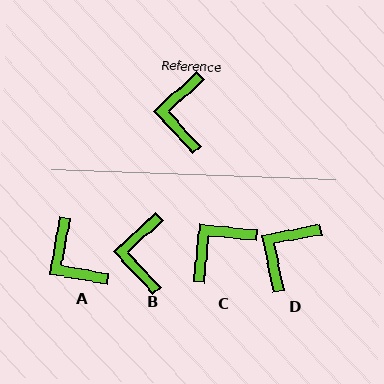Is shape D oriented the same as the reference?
No, it is off by about 32 degrees.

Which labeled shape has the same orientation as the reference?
B.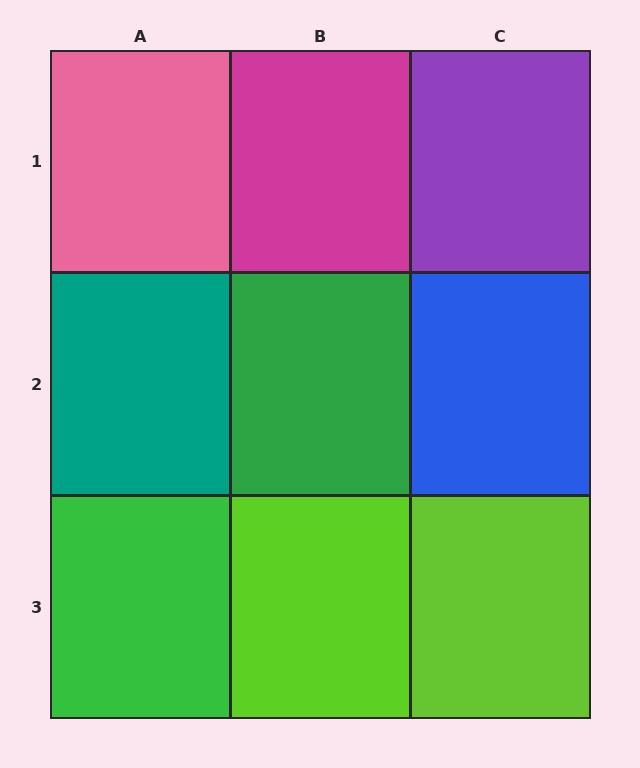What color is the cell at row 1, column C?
Purple.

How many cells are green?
2 cells are green.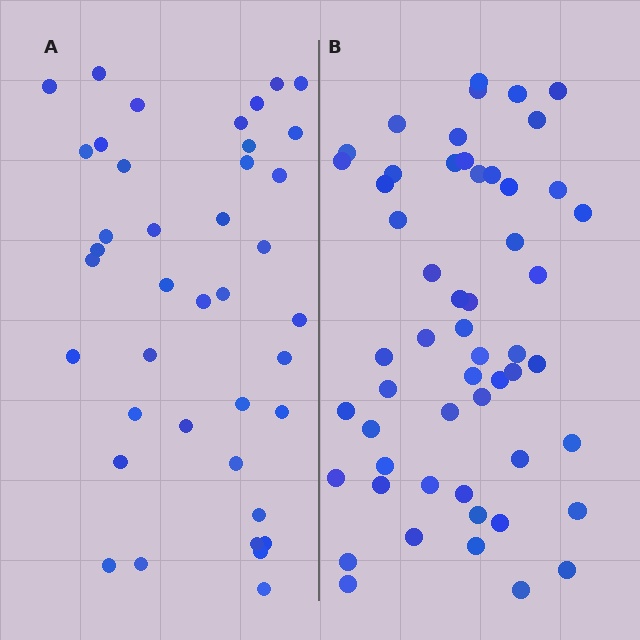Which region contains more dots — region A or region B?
Region B (the right region) has more dots.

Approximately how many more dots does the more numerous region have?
Region B has approximately 15 more dots than region A.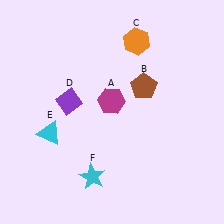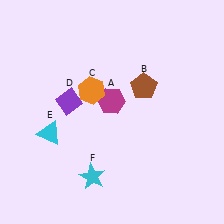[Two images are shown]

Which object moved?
The orange hexagon (C) moved down.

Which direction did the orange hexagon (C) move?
The orange hexagon (C) moved down.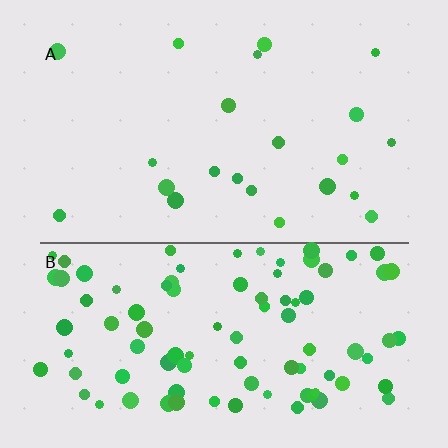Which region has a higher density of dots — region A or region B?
B (the bottom).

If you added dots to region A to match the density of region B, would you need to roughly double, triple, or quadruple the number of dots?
Approximately quadruple.